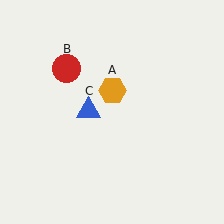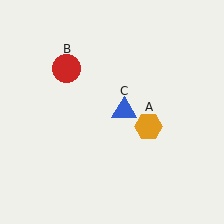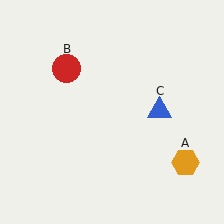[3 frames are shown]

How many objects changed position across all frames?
2 objects changed position: orange hexagon (object A), blue triangle (object C).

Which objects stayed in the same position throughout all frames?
Red circle (object B) remained stationary.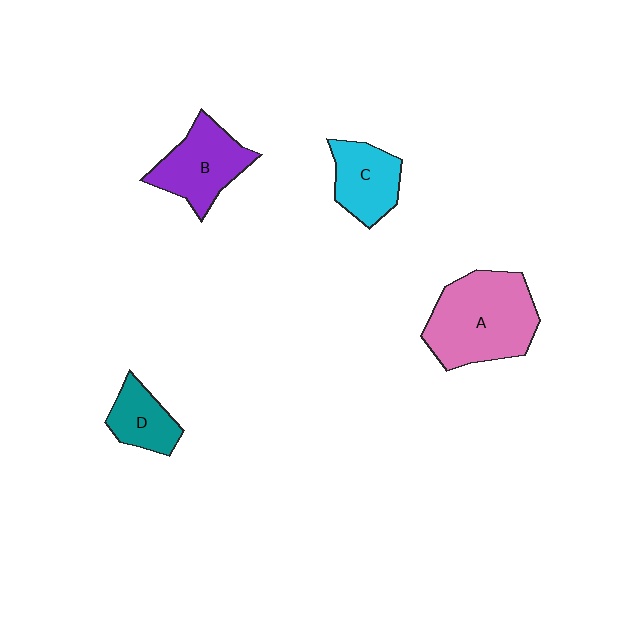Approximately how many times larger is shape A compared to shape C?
Approximately 1.9 times.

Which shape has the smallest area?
Shape D (teal).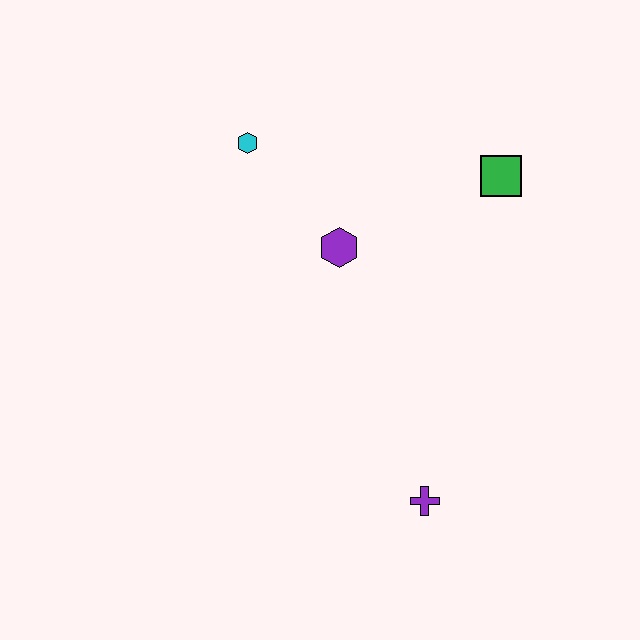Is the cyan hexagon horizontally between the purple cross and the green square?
No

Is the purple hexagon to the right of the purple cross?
No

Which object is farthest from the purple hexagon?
The purple cross is farthest from the purple hexagon.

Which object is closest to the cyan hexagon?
The purple hexagon is closest to the cyan hexagon.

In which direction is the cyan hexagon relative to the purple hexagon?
The cyan hexagon is above the purple hexagon.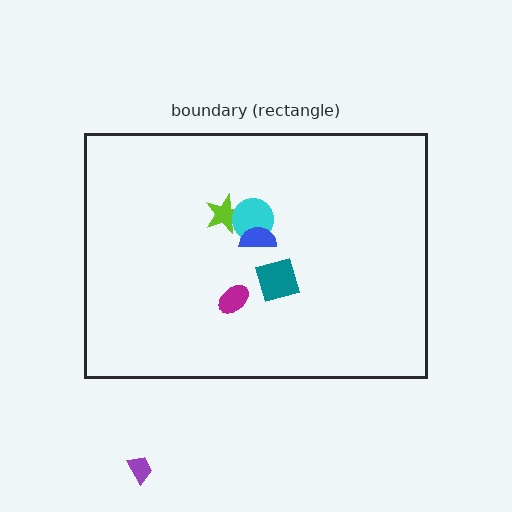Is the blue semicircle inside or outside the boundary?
Inside.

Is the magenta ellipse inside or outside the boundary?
Inside.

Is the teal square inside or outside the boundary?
Inside.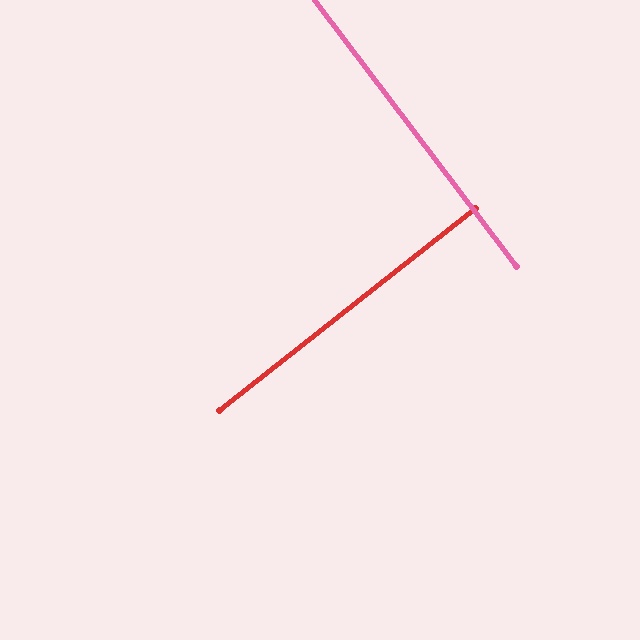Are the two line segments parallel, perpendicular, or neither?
Perpendicular — they meet at approximately 89°.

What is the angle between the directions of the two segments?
Approximately 89 degrees.